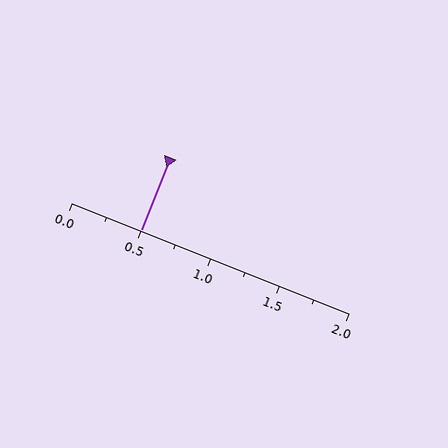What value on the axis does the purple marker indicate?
The marker indicates approximately 0.5.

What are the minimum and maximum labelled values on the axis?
The axis runs from 0.0 to 2.0.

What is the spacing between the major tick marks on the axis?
The major ticks are spaced 0.5 apart.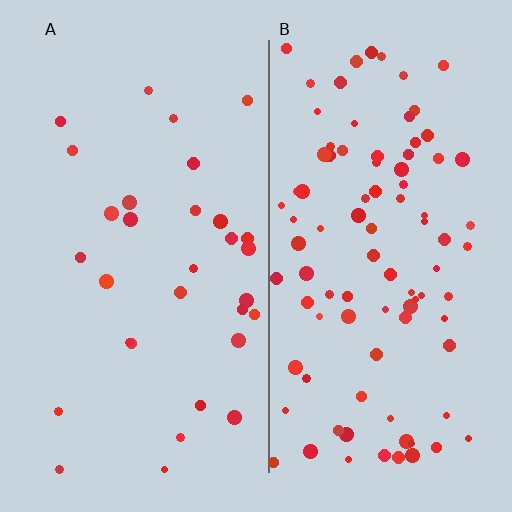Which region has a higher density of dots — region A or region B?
B (the right).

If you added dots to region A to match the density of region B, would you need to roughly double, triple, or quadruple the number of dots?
Approximately triple.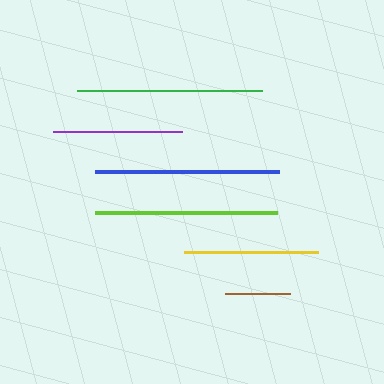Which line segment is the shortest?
The brown line is the shortest at approximately 65 pixels.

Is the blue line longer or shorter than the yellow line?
The blue line is longer than the yellow line.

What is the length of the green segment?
The green segment is approximately 185 pixels long.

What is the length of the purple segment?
The purple segment is approximately 128 pixels long.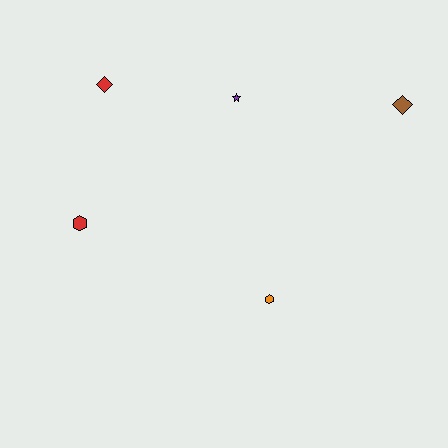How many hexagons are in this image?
There are 2 hexagons.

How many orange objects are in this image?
There is 1 orange object.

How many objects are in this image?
There are 5 objects.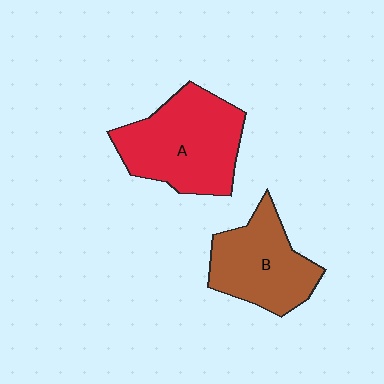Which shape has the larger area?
Shape A (red).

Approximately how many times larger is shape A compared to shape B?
Approximately 1.3 times.